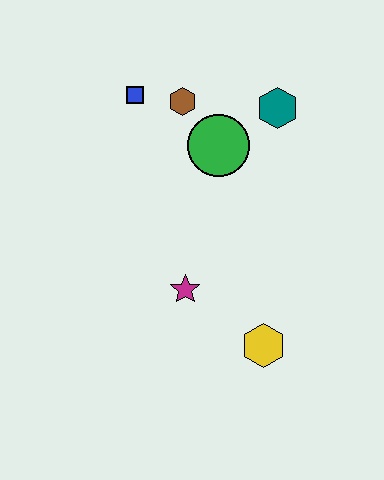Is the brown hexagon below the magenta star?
No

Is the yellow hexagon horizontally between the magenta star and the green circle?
No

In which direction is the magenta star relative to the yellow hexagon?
The magenta star is to the left of the yellow hexagon.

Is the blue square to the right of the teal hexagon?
No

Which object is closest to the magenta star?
The yellow hexagon is closest to the magenta star.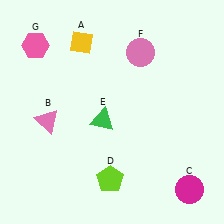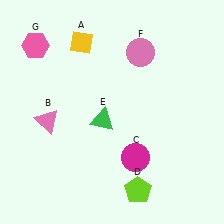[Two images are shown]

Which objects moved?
The objects that moved are: the magenta circle (C), the lime pentagon (D).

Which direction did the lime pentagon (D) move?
The lime pentagon (D) moved right.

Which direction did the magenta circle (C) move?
The magenta circle (C) moved left.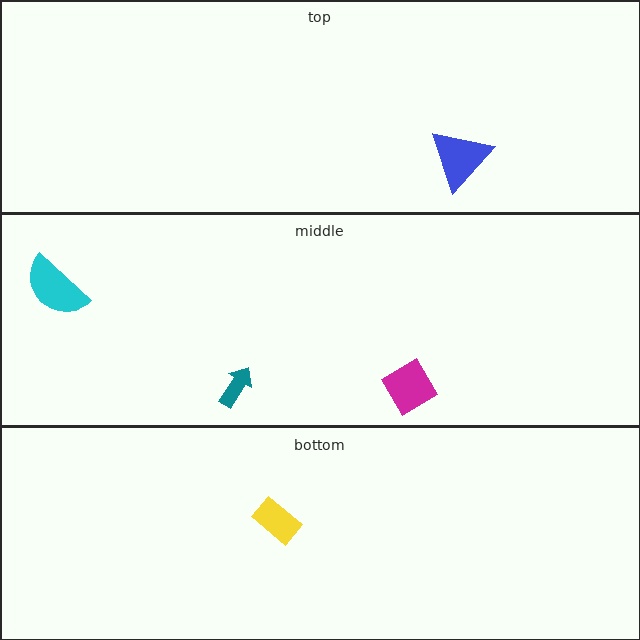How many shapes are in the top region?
1.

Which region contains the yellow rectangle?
The bottom region.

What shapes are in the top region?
The blue triangle.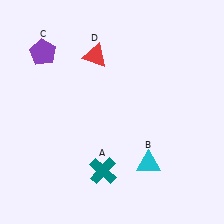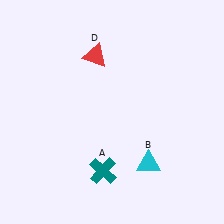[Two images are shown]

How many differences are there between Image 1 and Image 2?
There is 1 difference between the two images.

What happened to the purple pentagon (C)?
The purple pentagon (C) was removed in Image 2. It was in the top-left area of Image 1.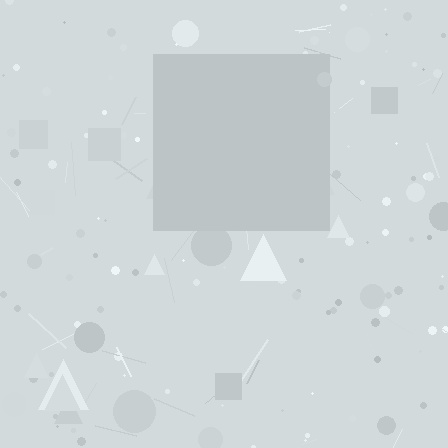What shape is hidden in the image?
A square is hidden in the image.